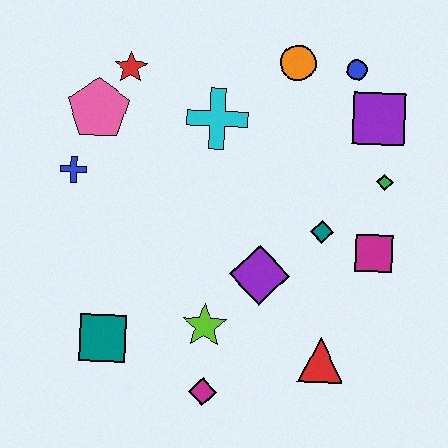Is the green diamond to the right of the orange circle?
Yes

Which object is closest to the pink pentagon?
The red star is closest to the pink pentagon.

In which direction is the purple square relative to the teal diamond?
The purple square is above the teal diamond.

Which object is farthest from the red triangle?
The red star is farthest from the red triangle.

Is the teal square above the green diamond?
No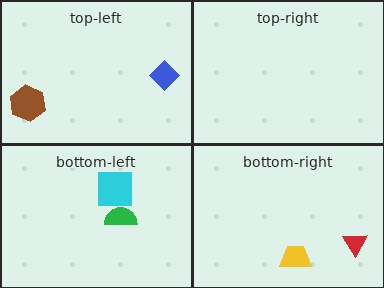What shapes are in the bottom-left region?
The cyan square, the green semicircle.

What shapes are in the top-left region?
The blue diamond, the brown hexagon.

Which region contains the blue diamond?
The top-left region.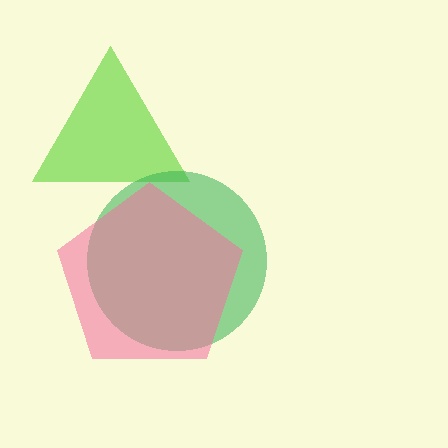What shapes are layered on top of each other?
The layered shapes are: a lime triangle, a green circle, a pink pentagon.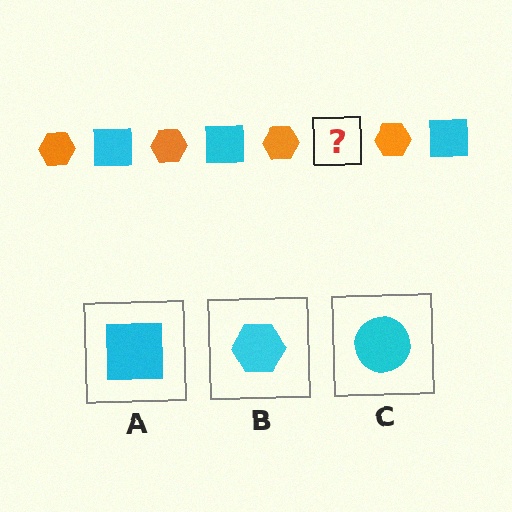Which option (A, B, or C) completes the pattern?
A.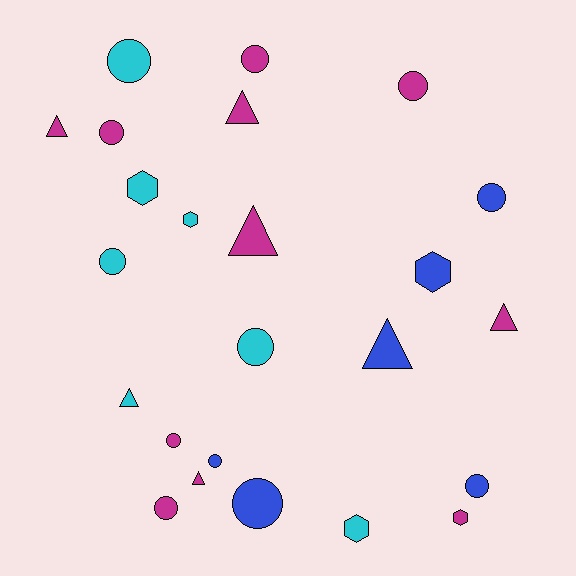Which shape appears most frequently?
Circle, with 12 objects.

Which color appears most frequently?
Magenta, with 11 objects.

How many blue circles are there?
There are 4 blue circles.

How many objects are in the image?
There are 24 objects.